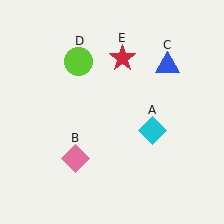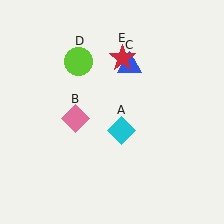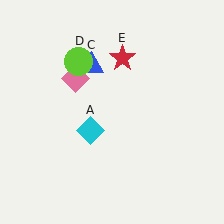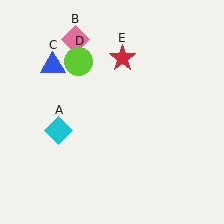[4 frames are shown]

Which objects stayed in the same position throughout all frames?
Lime circle (object D) and red star (object E) remained stationary.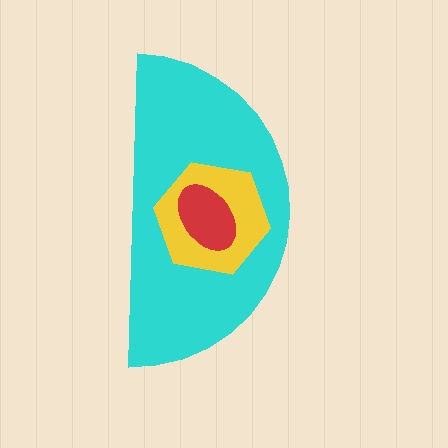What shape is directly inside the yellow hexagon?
The red ellipse.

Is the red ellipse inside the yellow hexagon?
Yes.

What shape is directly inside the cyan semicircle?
The yellow hexagon.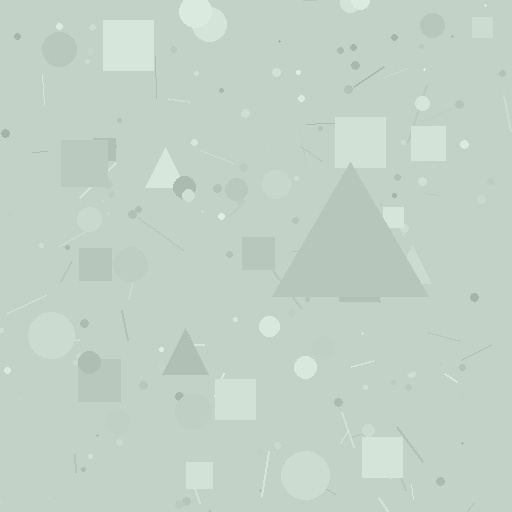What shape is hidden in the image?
A triangle is hidden in the image.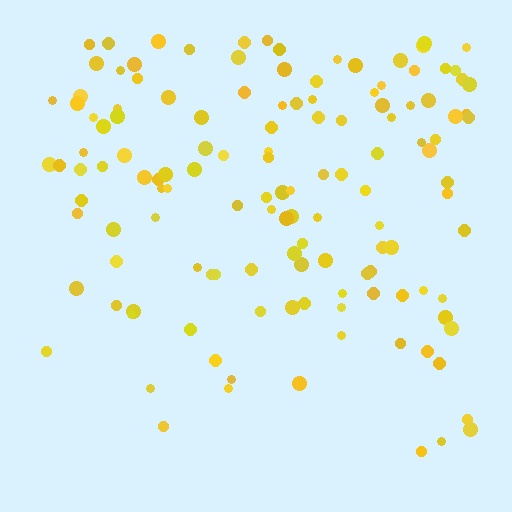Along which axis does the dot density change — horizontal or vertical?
Vertical.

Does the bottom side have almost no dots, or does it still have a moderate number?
Still a moderate number, just noticeably fewer than the top.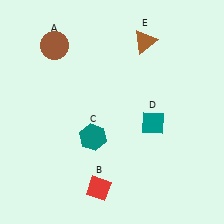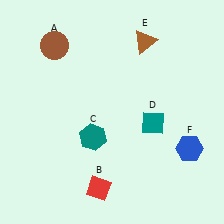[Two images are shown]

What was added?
A blue hexagon (F) was added in Image 2.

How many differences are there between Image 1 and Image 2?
There is 1 difference between the two images.